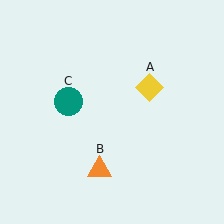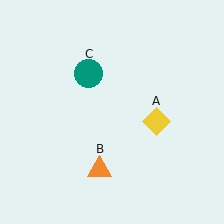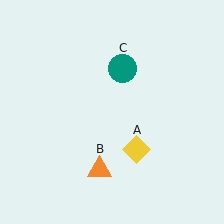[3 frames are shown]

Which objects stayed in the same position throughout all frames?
Orange triangle (object B) remained stationary.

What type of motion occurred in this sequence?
The yellow diamond (object A), teal circle (object C) rotated clockwise around the center of the scene.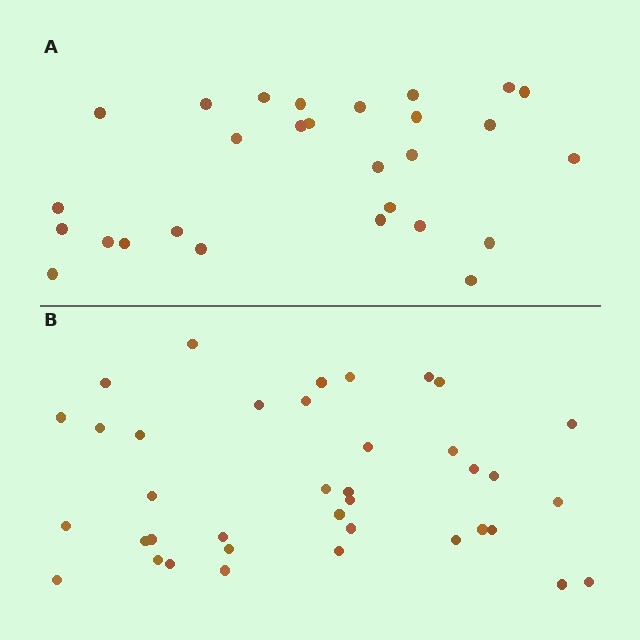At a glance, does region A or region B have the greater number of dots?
Region B (the bottom region) has more dots.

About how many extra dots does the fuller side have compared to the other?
Region B has roughly 10 or so more dots than region A.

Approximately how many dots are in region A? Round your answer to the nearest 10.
About 30 dots. (The exact count is 28, which rounds to 30.)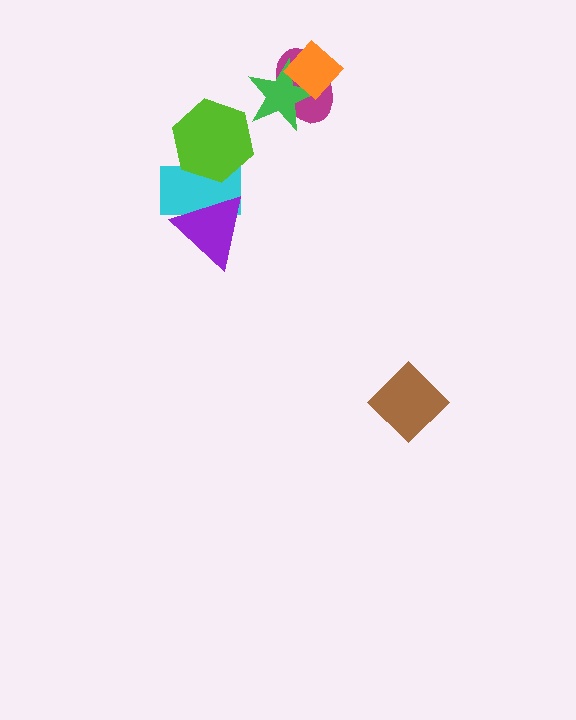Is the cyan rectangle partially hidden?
Yes, it is partially covered by another shape.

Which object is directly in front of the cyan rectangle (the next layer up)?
The purple triangle is directly in front of the cyan rectangle.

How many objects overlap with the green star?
2 objects overlap with the green star.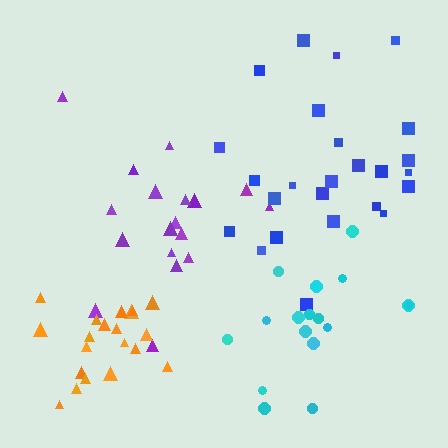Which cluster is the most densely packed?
Orange.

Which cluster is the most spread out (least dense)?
Blue.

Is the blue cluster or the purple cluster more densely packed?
Purple.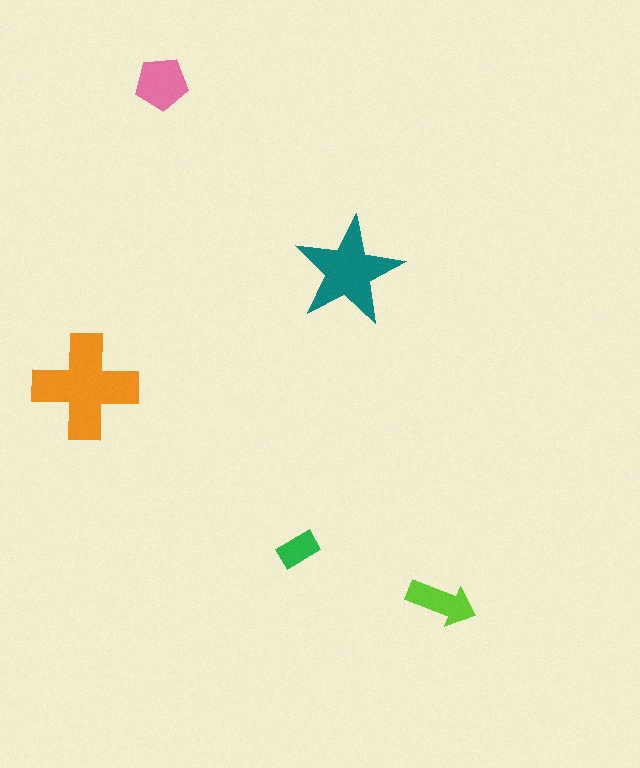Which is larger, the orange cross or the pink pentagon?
The orange cross.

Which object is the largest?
The orange cross.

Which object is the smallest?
The green rectangle.